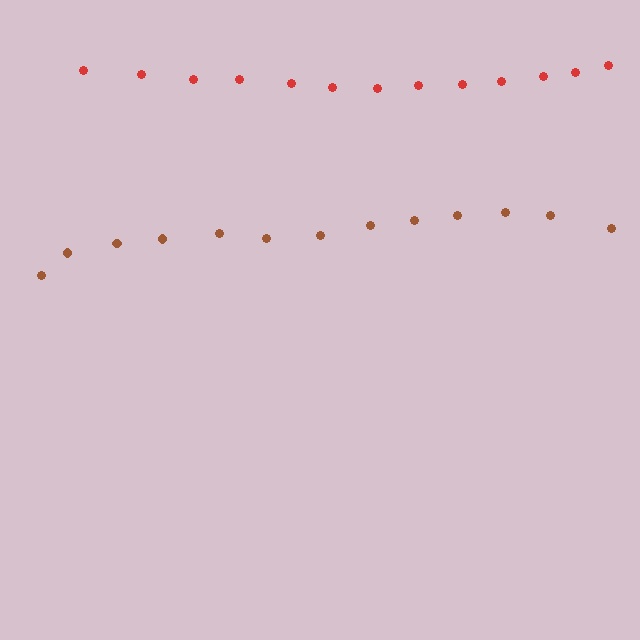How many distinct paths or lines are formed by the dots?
There are 2 distinct paths.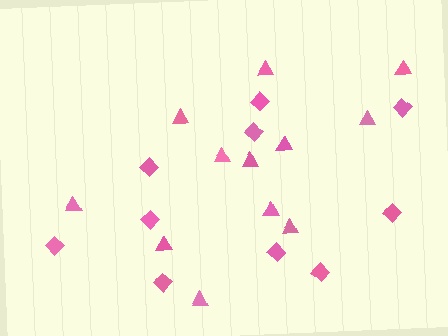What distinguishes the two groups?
There are 2 groups: one group of diamonds (10) and one group of triangles (12).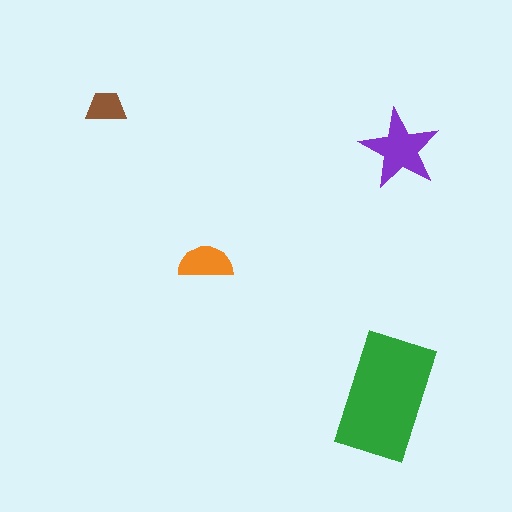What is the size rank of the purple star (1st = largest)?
2nd.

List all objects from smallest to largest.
The brown trapezoid, the orange semicircle, the purple star, the green rectangle.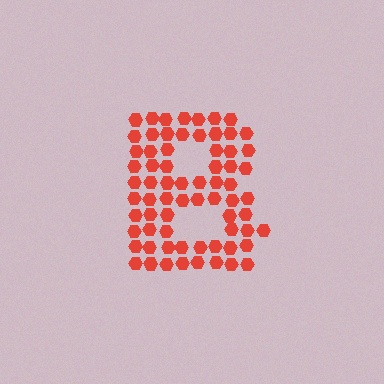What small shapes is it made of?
It is made of small hexagons.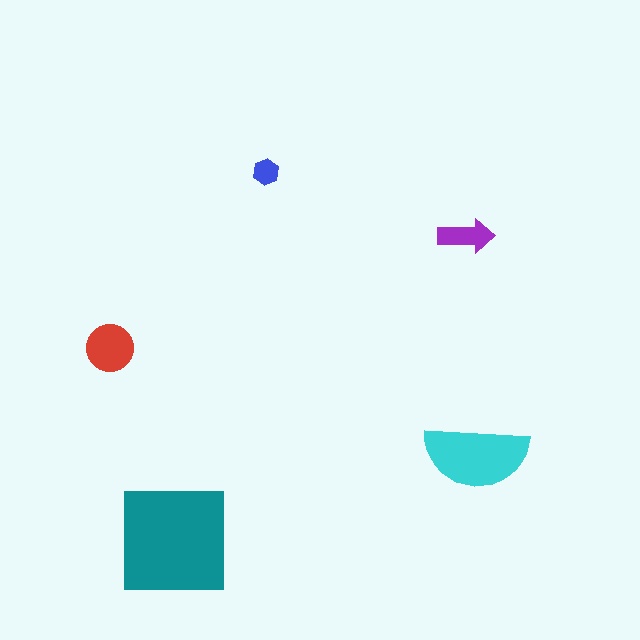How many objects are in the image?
There are 5 objects in the image.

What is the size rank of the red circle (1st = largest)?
3rd.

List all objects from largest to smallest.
The teal square, the cyan semicircle, the red circle, the purple arrow, the blue hexagon.